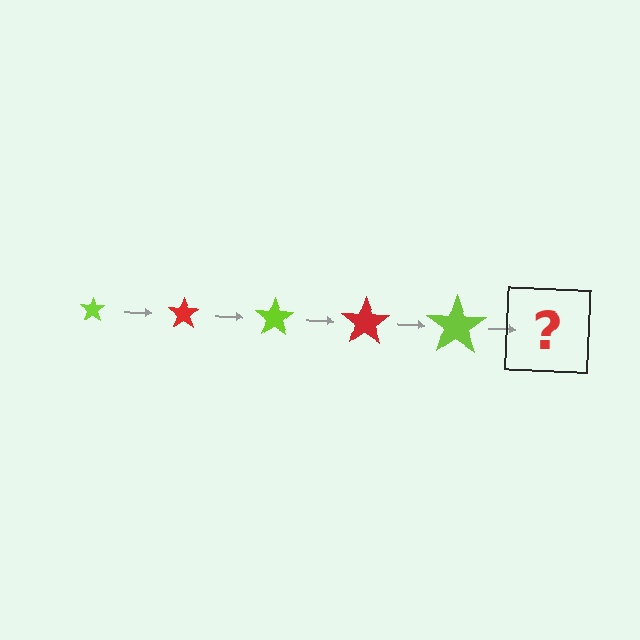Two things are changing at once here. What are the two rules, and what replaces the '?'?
The two rules are that the star grows larger each step and the color cycles through lime and red. The '?' should be a red star, larger than the previous one.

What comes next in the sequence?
The next element should be a red star, larger than the previous one.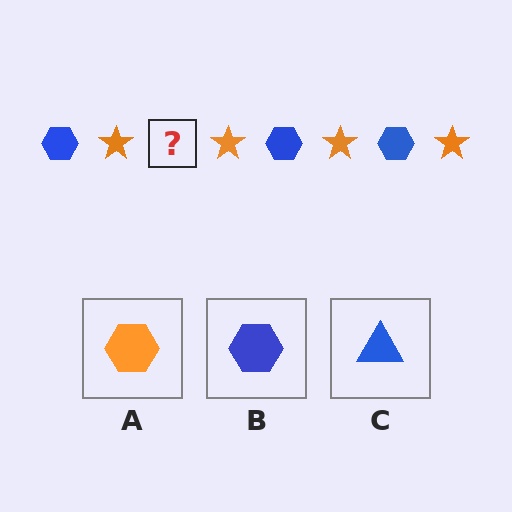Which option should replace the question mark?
Option B.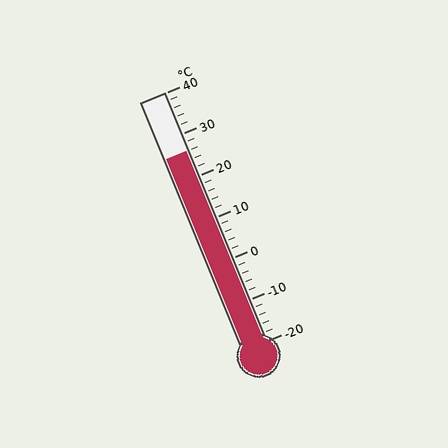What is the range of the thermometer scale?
The thermometer scale ranges from -20°C to 40°C.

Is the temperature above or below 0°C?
The temperature is above 0°C.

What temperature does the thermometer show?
The thermometer shows approximately 26°C.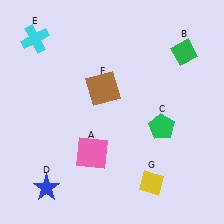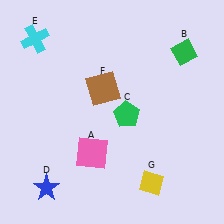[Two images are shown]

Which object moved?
The green pentagon (C) moved left.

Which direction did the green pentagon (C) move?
The green pentagon (C) moved left.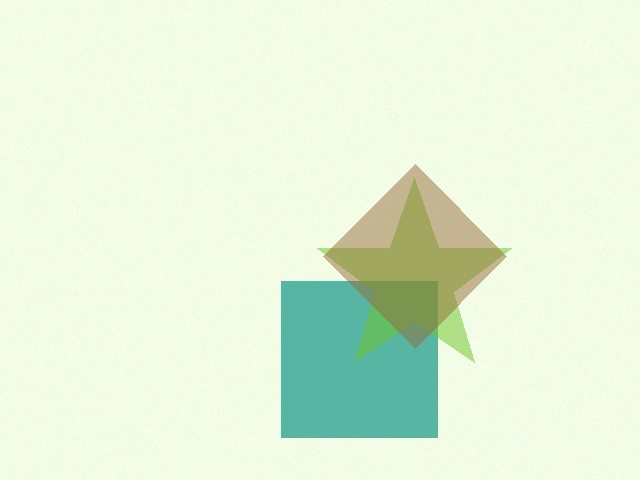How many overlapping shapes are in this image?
There are 3 overlapping shapes in the image.